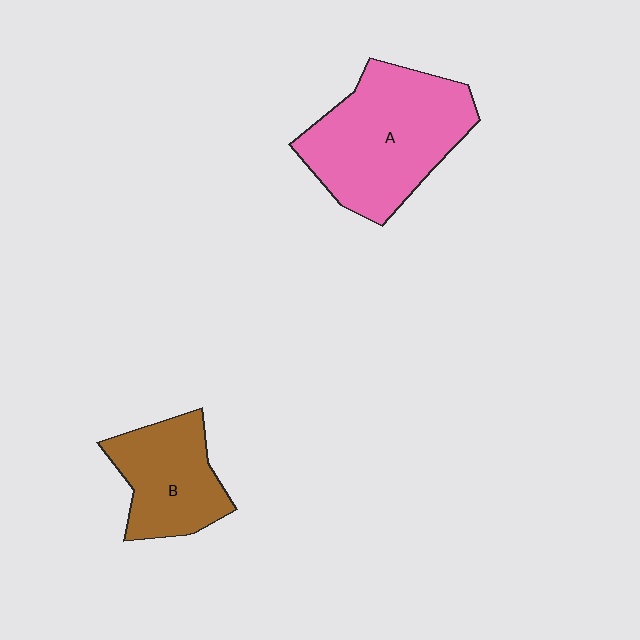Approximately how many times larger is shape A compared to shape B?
Approximately 1.6 times.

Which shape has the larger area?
Shape A (pink).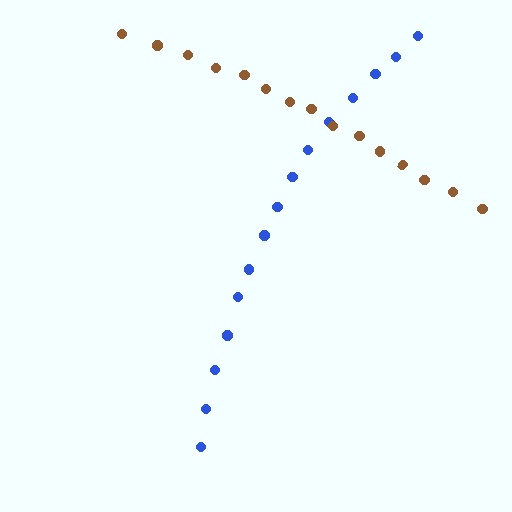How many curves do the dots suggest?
There are 2 distinct paths.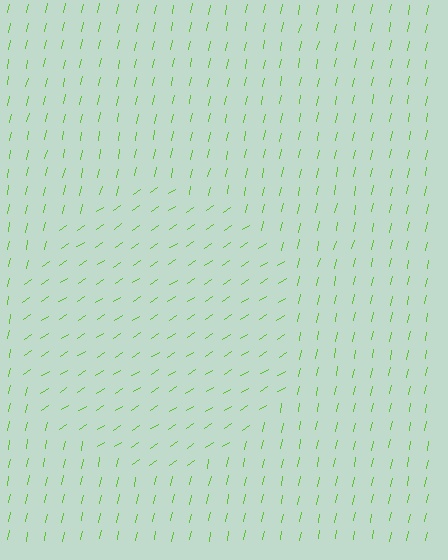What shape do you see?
I see a circle.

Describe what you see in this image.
The image is filled with small lime line segments. A circle region in the image has lines oriented differently from the surrounding lines, creating a visible texture boundary.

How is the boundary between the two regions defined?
The boundary is defined purely by a change in line orientation (approximately 45 degrees difference). All lines are the same color and thickness.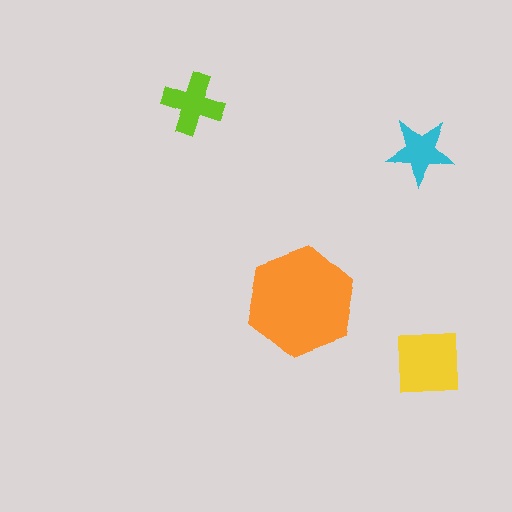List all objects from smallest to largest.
The cyan star, the lime cross, the yellow square, the orange hexagon.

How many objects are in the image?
There are 4 objects in the image.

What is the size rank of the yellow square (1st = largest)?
2nd.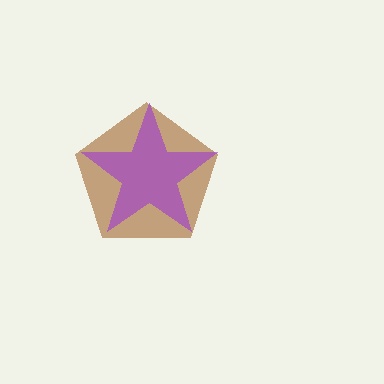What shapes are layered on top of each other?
The layered shapes are: a brown pentagon, a purple star.